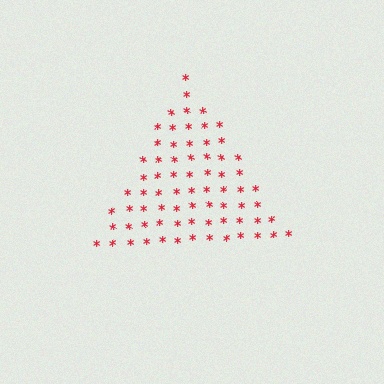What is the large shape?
The large shape is a triangle.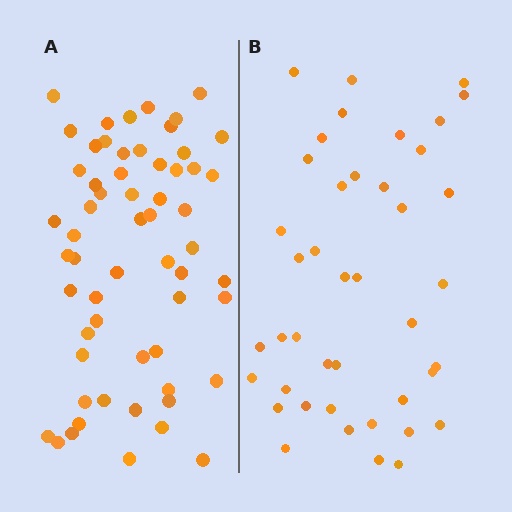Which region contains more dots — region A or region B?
Region A (the left region) has more dots.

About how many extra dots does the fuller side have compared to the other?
Region A has approximately 15 more dots than region B.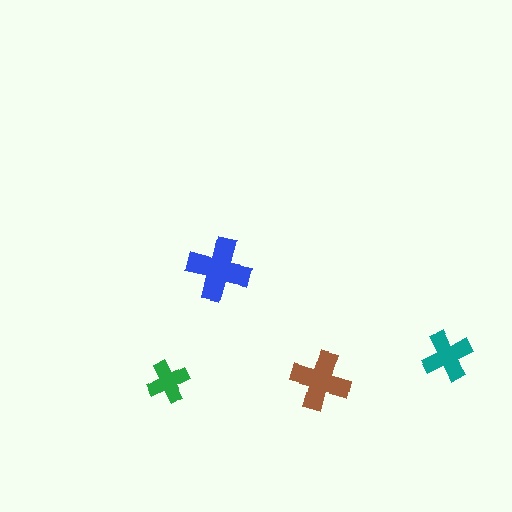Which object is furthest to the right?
The teal cross is rightmost.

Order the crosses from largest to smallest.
the blue one, the brown one, the teal one, the green one.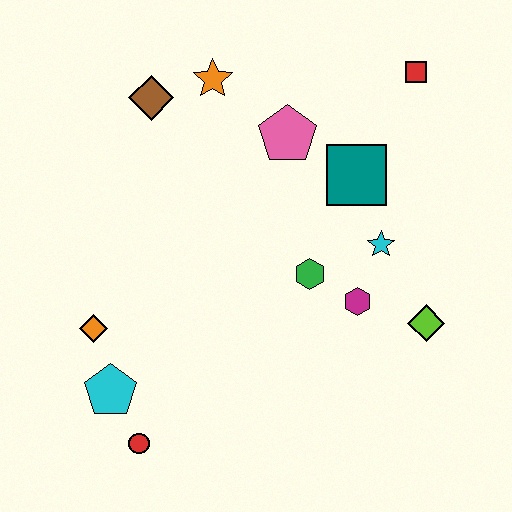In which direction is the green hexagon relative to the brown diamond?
The green hexagon is below the brown diamond.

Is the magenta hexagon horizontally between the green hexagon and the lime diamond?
Yes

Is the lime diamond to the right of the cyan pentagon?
Yes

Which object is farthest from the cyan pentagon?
The red square is farthest from the cyan pentagon.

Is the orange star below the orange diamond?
No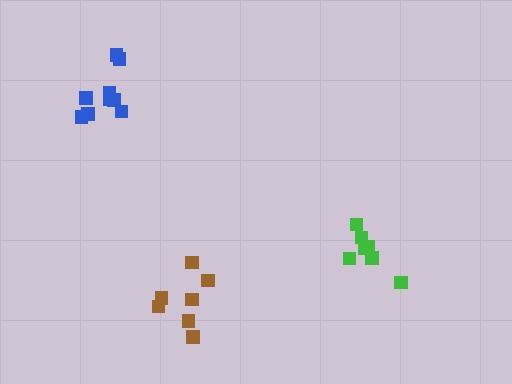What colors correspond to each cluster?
The clusters are colored: green, brown, blue.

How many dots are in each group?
Group 1: 7 dots, Group 2: 7 dots, Group 3: 9 dots (23 total).